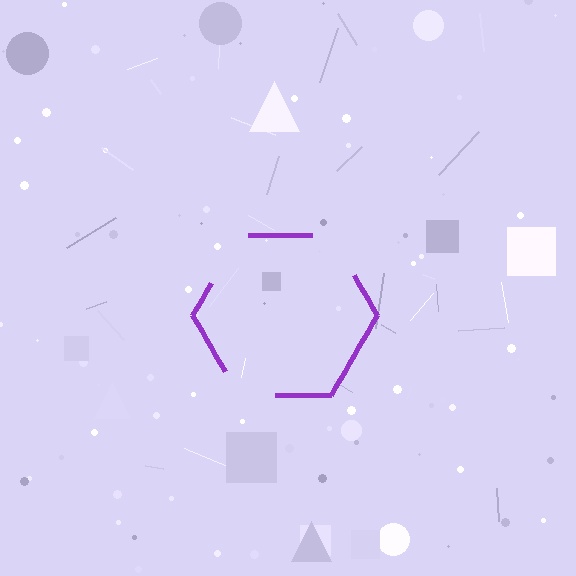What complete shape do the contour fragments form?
The contour fragments form a hexagon.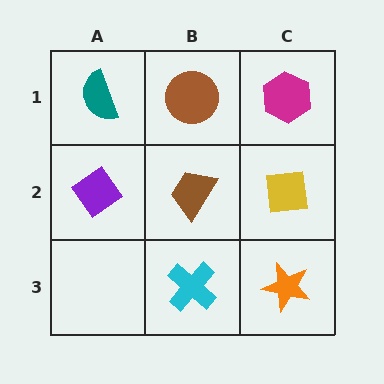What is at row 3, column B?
A cyan cross.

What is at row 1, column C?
A magenta hexagon.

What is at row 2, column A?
A purple diamond.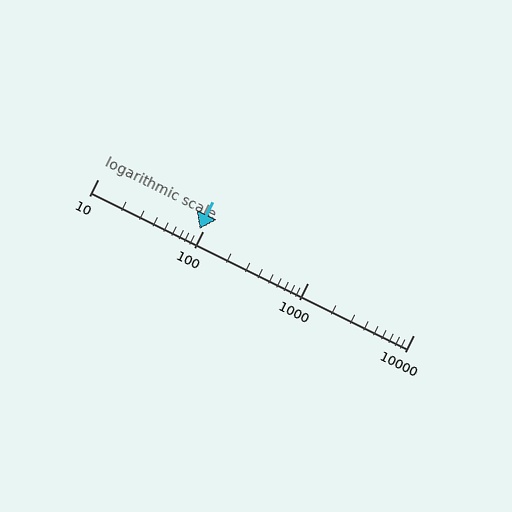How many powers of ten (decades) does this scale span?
The scale spans 3 decades, from 10 to 10000.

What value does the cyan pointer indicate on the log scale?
The pointer indicates approximately 92.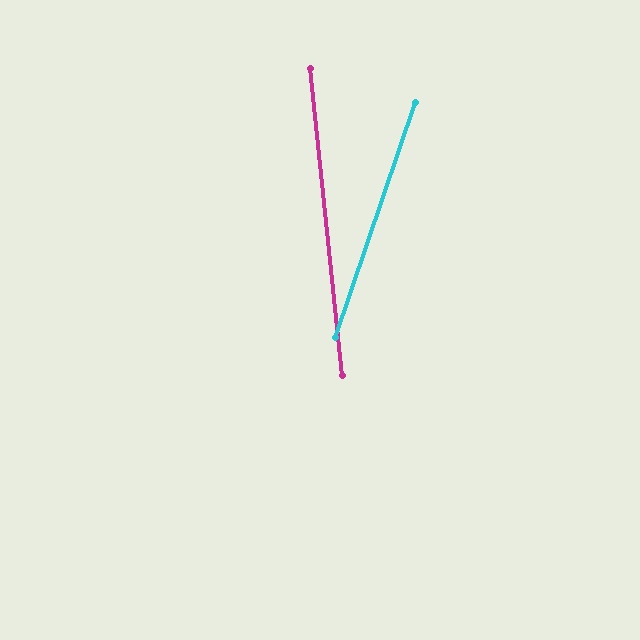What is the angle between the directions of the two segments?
Approximately 25 degrees.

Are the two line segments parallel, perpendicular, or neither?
Neither parallel nor perpendicular — they differ by about 25°.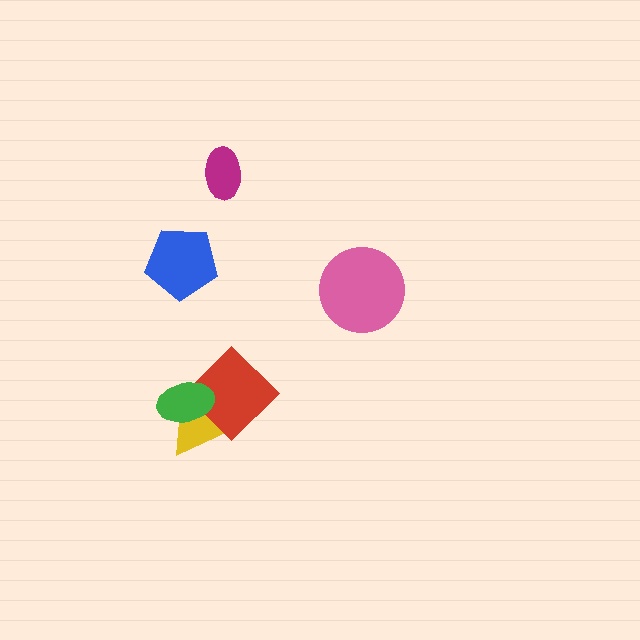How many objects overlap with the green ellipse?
2 objects overlap with the green ellipse.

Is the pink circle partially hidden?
No, no other shape covers it.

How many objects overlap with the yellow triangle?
2 objects overlap with the yellow triangle.